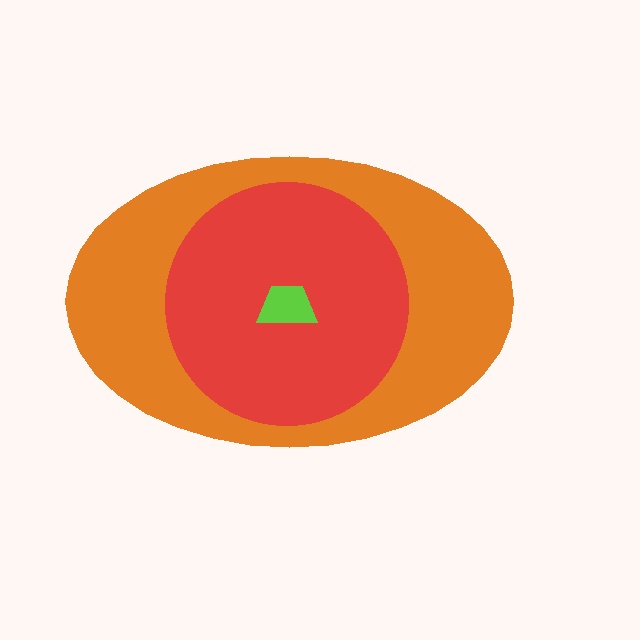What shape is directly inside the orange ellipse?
The red circle.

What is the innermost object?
The lime trapezoid.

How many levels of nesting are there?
3.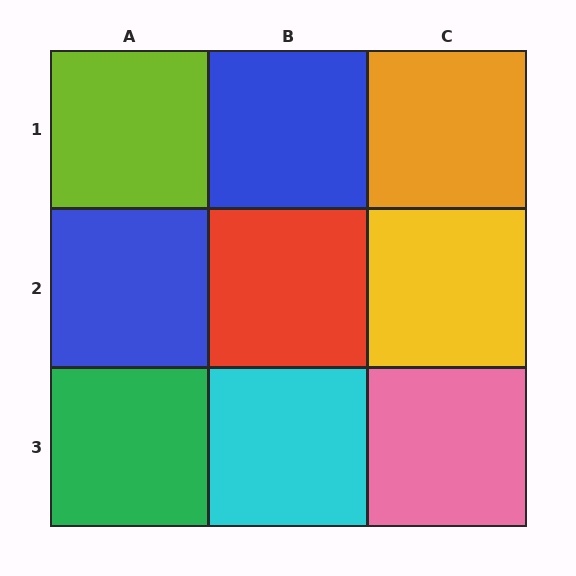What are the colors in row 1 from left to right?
Lime, blue, orange.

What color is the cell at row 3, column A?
Green.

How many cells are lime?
1 cell is lime.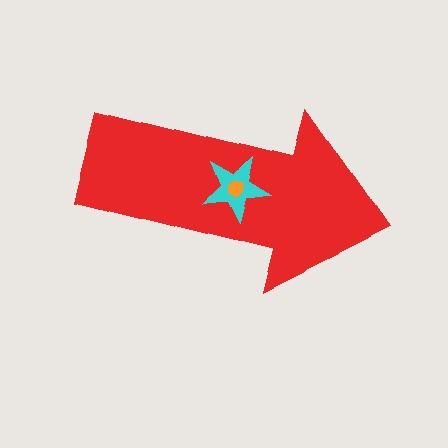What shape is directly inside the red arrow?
The cyan star.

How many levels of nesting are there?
3.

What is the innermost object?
The orange hexagon.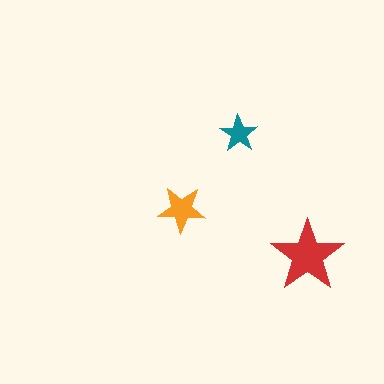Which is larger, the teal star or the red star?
The red one.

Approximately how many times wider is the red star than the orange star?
About 1.5 times wider.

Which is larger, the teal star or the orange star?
The orange one.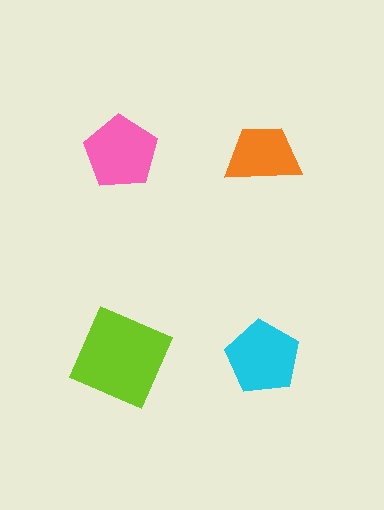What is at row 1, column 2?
An orange trapezoid.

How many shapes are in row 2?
2 shapes.